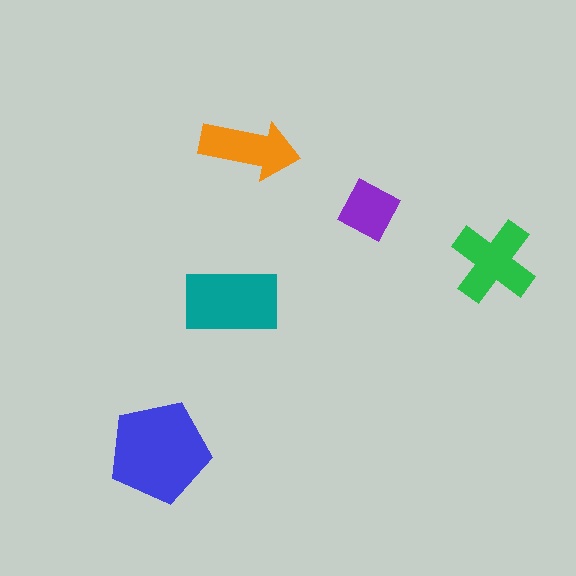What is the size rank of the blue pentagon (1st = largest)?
1st.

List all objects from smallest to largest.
The purple diamond, the orange arrow, the green cross, the teal rectangle, the blue pentagon.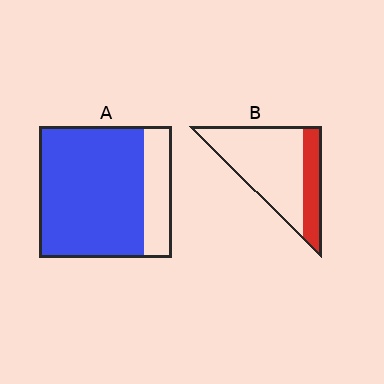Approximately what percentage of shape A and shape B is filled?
A is approximately 80% and B is approximately 25%.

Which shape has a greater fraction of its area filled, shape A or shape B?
Shape A.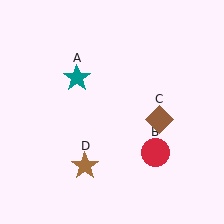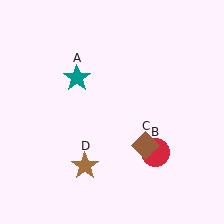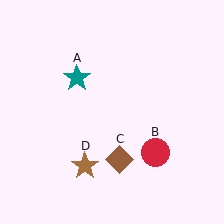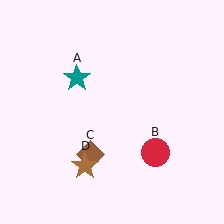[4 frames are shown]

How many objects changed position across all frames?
1 object changed position: brown diamond (object C).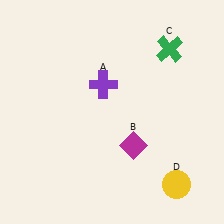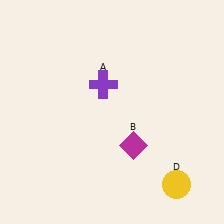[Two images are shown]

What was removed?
The green cross (C) was removed in Image 2.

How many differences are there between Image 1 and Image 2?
There is 1 difference between the two images.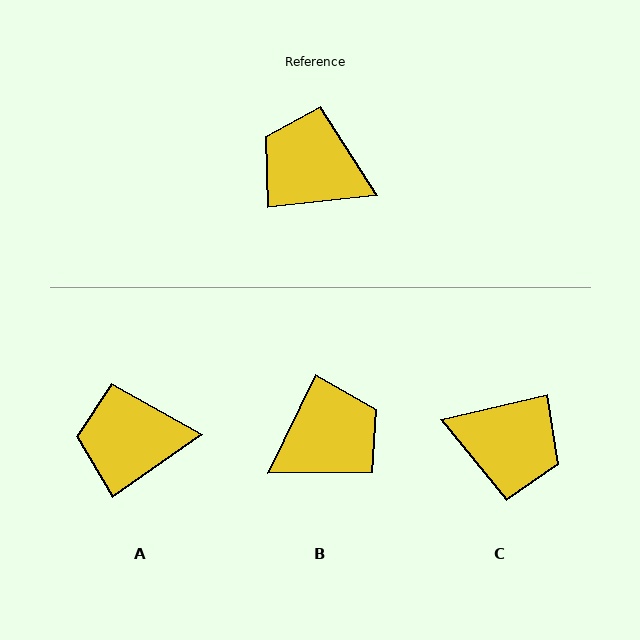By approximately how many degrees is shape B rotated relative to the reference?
Approximately 122 degrees clockwise.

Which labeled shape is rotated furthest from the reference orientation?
C, about 173 degrees away.